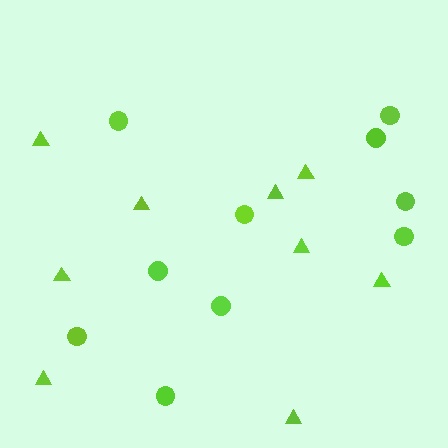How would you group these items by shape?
There are 2 groups: one group of circles (10) and one group of triangles (9).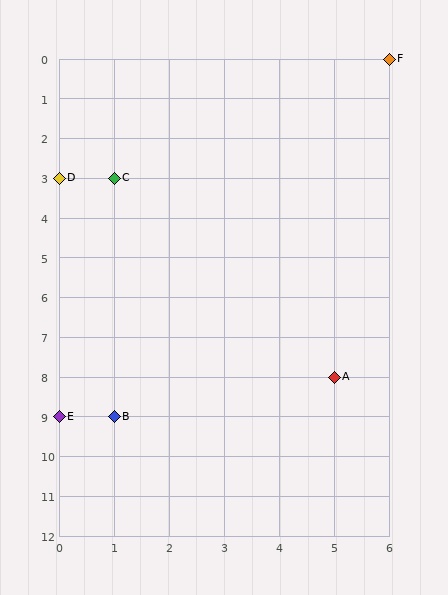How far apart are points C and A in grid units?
Points C and A are 4 columns and 5 rows apart (about 6.4 grid units diagonally).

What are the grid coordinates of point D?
Point D is at grid coordinates (0, 3).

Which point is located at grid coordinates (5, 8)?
Point A is at (5, 8).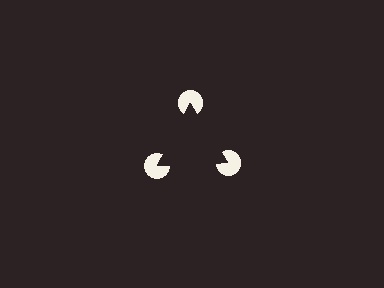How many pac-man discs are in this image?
There are 3 — one at each vertex of the illusory triangle.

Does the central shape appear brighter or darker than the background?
It typically appears slightly darker than the background, even though no actual brightness change is drawn.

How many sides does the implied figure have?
3 sides.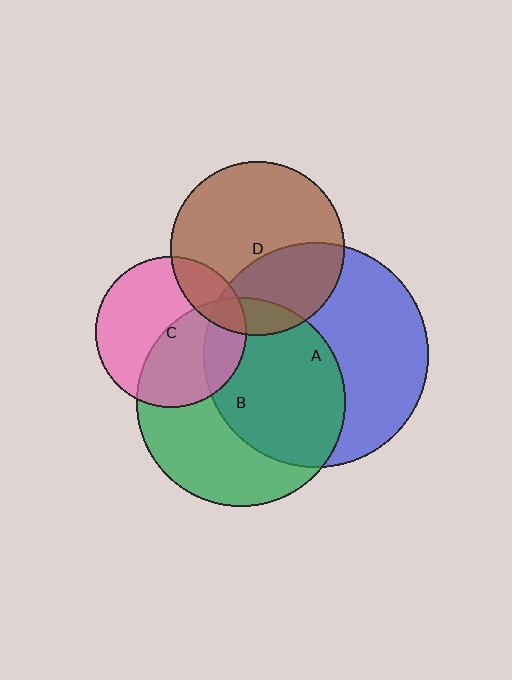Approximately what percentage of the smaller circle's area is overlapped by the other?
Approximately 35%.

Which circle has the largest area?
Circle A (blue).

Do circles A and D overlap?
Yes.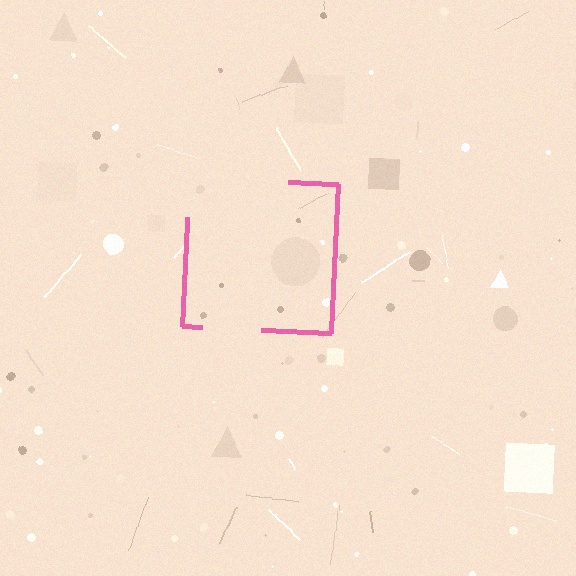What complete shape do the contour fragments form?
The contour fragments form a square.